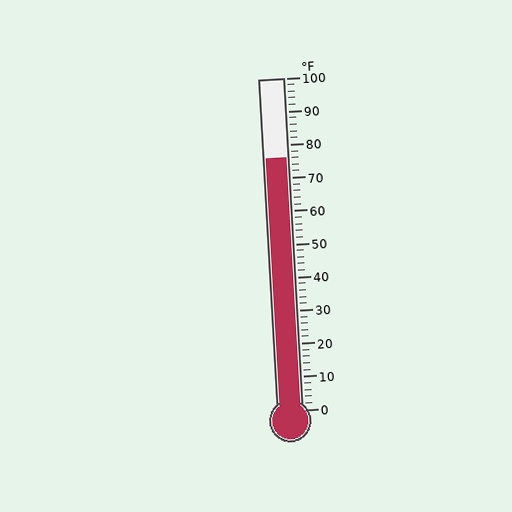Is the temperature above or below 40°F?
The temperature is above 40°F.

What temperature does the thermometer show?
The thermometer shows approximately 76°F.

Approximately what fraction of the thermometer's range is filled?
The thermometer is filled to approximately 75% of its range.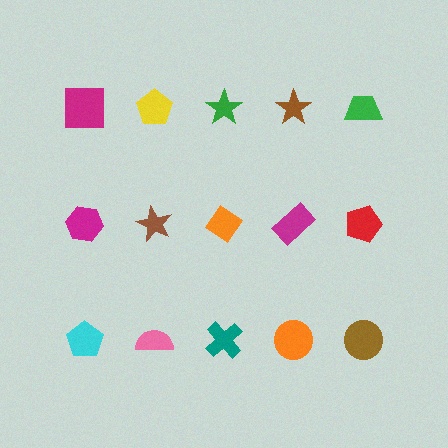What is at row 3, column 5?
A brown circle.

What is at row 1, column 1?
A magenta square.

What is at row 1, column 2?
A yellow pentagon.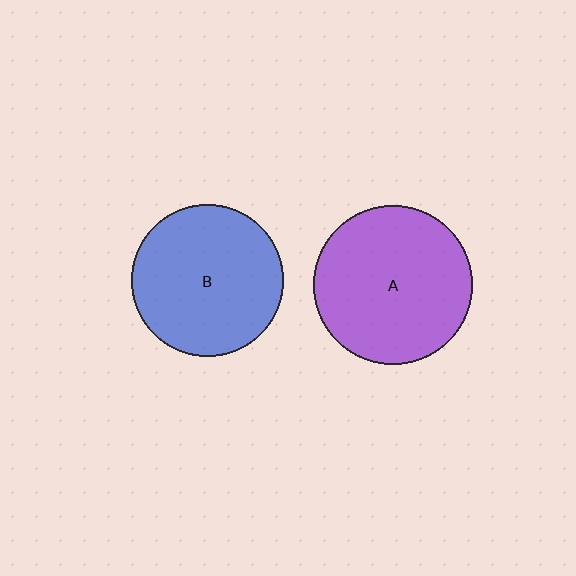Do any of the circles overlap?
No, none of the circles overlap.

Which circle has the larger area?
Circle A (purple).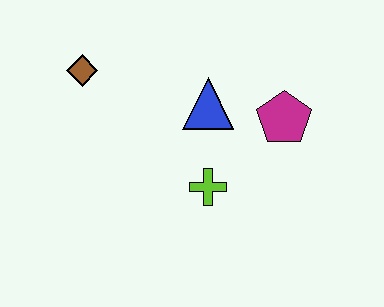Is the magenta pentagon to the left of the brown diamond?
No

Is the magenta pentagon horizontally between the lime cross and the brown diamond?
No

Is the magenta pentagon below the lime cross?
No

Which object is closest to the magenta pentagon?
The blue triangle is closest to the magenta pentagon.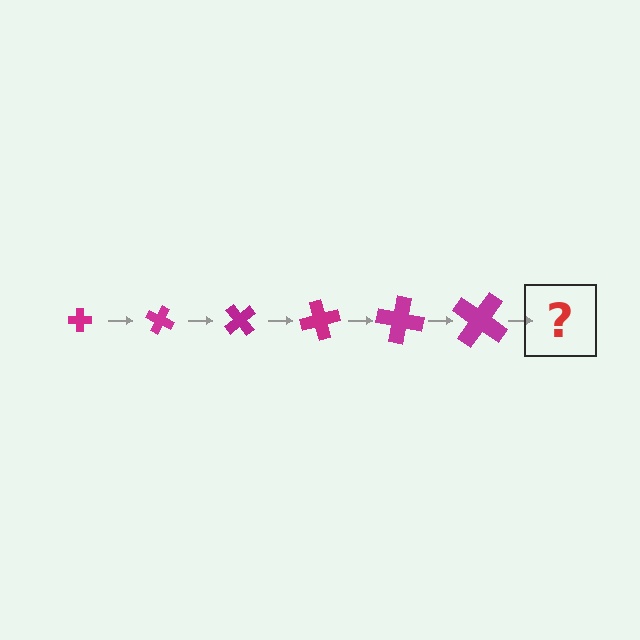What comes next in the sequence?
The next element should be a cross, larger than the previous one and rotated 150 degrees from the start.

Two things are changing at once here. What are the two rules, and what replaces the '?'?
The two rules are that the cross grows larger each step and it rotates 25 degrees each step. The '?' should be a cross, larger than the previous one and rotated 150 degrees from the start.